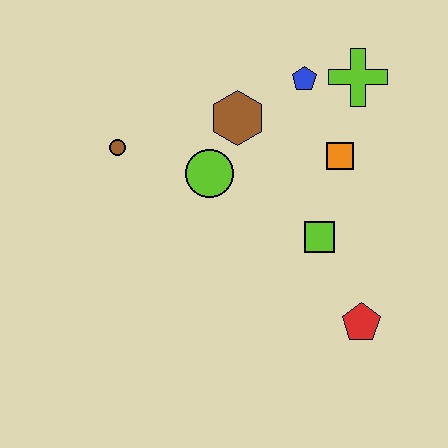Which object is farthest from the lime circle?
The red pentagon is farthest from the lime circle.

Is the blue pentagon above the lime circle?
Yes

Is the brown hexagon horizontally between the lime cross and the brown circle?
Yes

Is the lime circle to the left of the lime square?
Yes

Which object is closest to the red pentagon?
The lime square is closest to the red pentagon.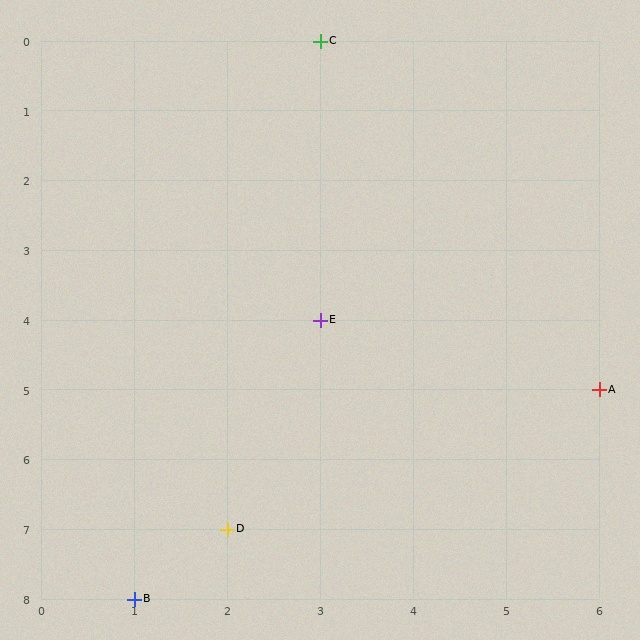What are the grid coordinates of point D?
Point D is at grid coordinates (2, 7).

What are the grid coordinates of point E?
Point E is at grid coordinates (3, 4).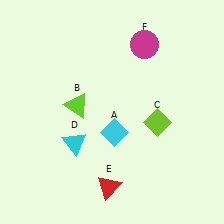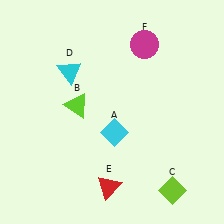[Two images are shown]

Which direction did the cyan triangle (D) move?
The cyan triangle (D) moved up.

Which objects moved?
The objects that moved are: the lime diamond (C), the cyan triangle (D).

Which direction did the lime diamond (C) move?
The lime diamond (C) moved down.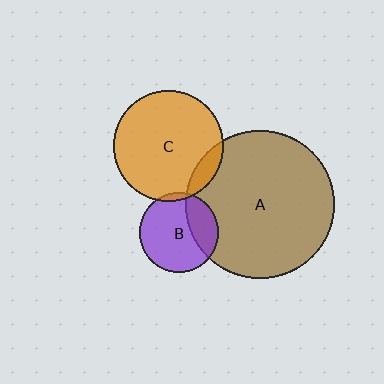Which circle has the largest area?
Circle A (brown).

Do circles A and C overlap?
Yes.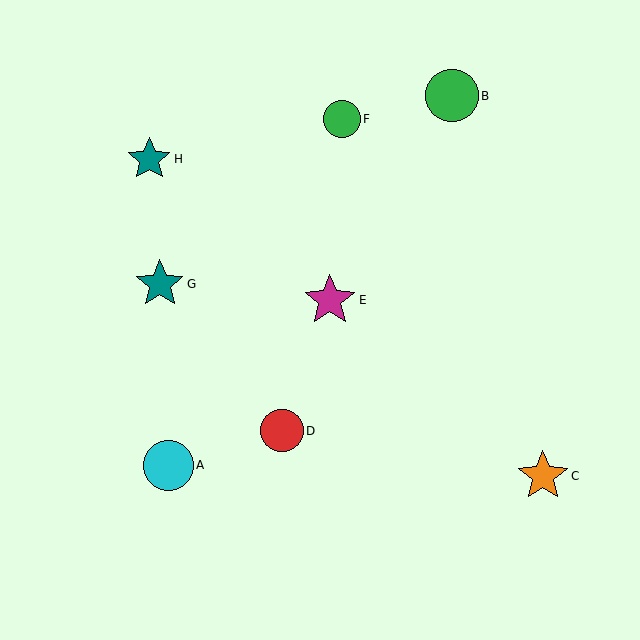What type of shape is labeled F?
Shape F is a green circle.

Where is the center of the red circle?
The center of the red circle is at (282, 431).